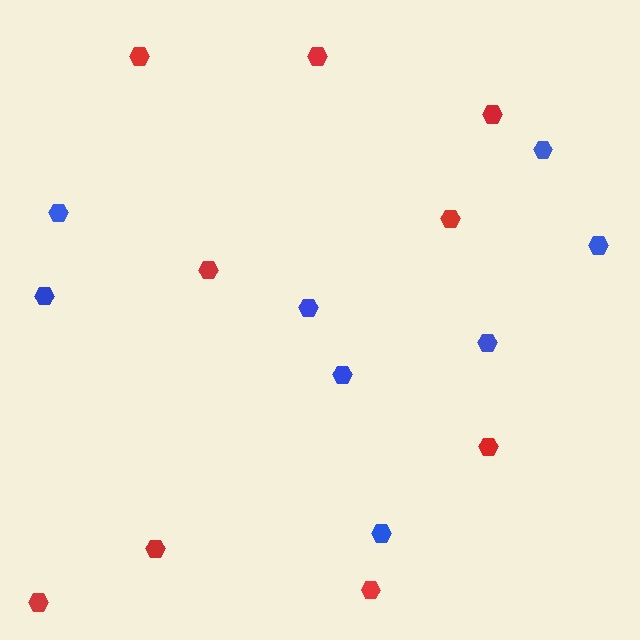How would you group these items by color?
There are 2 groups: one group of blue hexagons (8) and one group of red hexagons (9).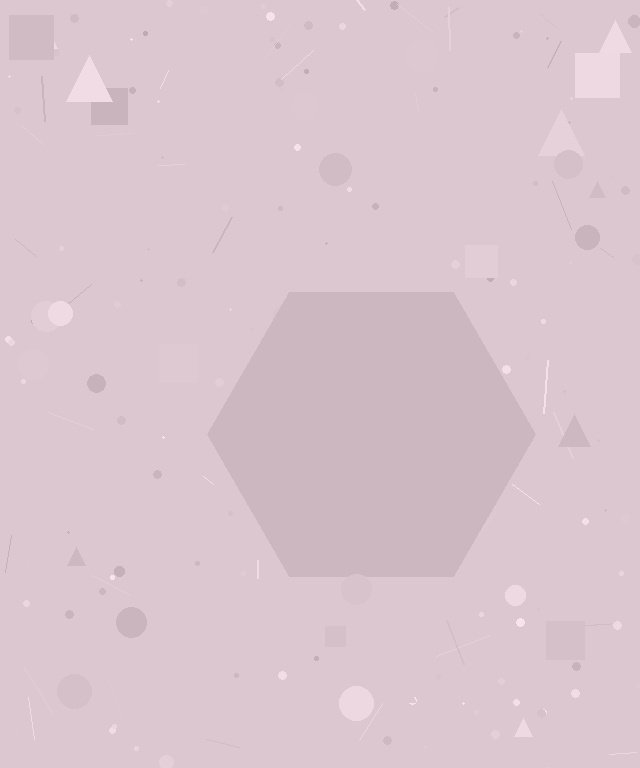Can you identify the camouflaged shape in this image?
The camouflaged shape is a hexagon.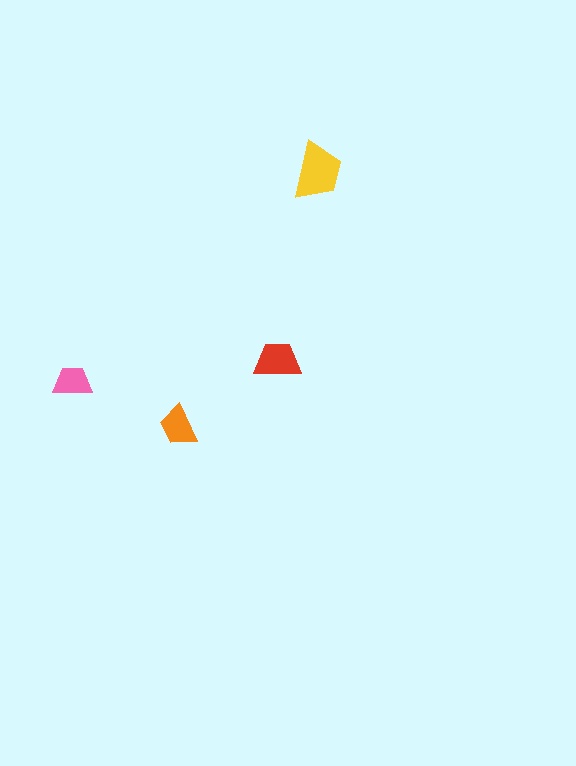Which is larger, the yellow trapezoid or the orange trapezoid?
The yellow one.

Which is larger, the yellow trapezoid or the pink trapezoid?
The yellow one.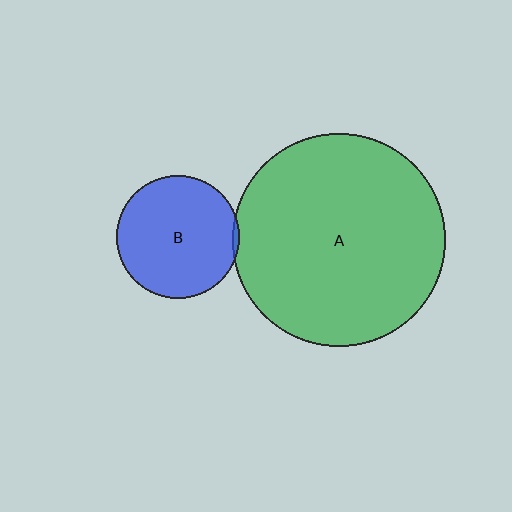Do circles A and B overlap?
Yes.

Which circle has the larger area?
Circle A (green).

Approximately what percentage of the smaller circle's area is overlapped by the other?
Approximately 5%.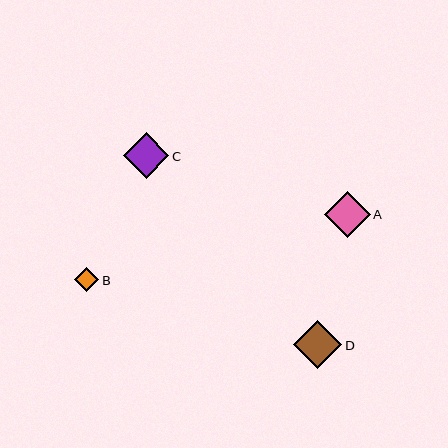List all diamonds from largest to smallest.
From largest to smallest: D, C, A, B.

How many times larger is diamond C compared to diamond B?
Diamond C is approximately 1.9 times the size of diamond B.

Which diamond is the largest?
Diamond D is the largest with a size of approximately 48 pixels.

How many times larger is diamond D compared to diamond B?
Diamond D is approximately 2.0 times the size of diamond B.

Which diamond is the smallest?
Diamond B is the smallest with a size of approximately 24 pixels.